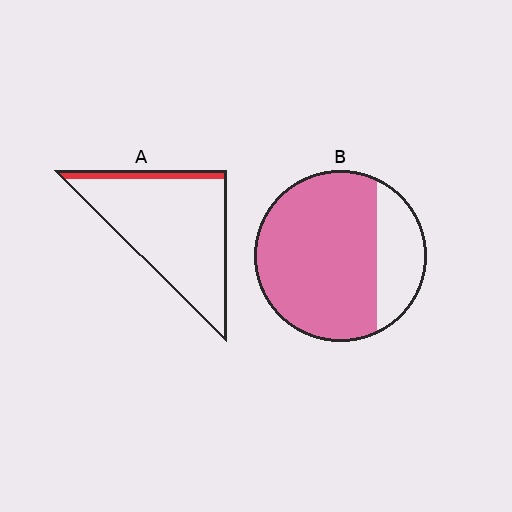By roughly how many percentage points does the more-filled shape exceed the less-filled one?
By roughly 65 percentage points (B over A).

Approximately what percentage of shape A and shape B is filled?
A is approximately 10% and B is approximately 75%.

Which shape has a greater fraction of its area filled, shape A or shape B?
Shape B.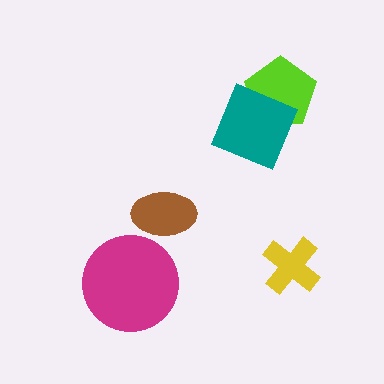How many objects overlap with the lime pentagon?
1 object overlaps with the lime pentagon.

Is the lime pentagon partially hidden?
Yes, it is partially covered by another shape.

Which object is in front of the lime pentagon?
The teal diamond is in front of the lime pentagon.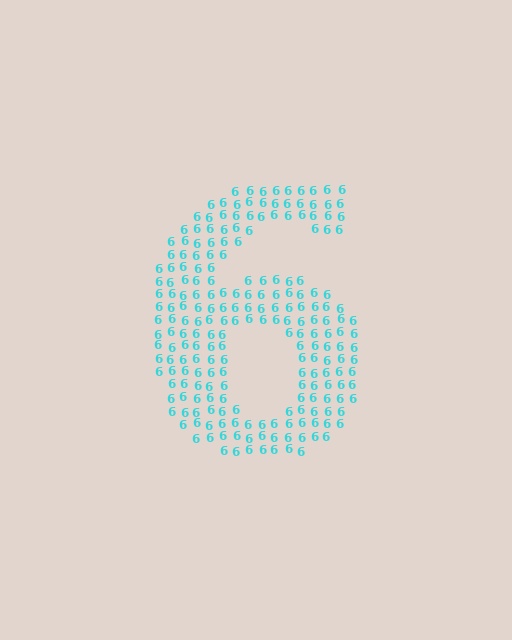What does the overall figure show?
The overall figure shows the digit 6.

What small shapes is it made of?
It is made of small digit 6's.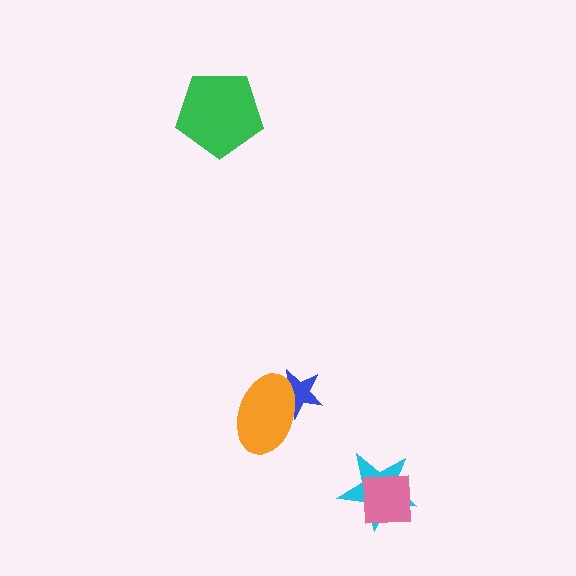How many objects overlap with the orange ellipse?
1 object overlaps with the orange ellipse.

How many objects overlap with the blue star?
1 object overlaps with the blue star.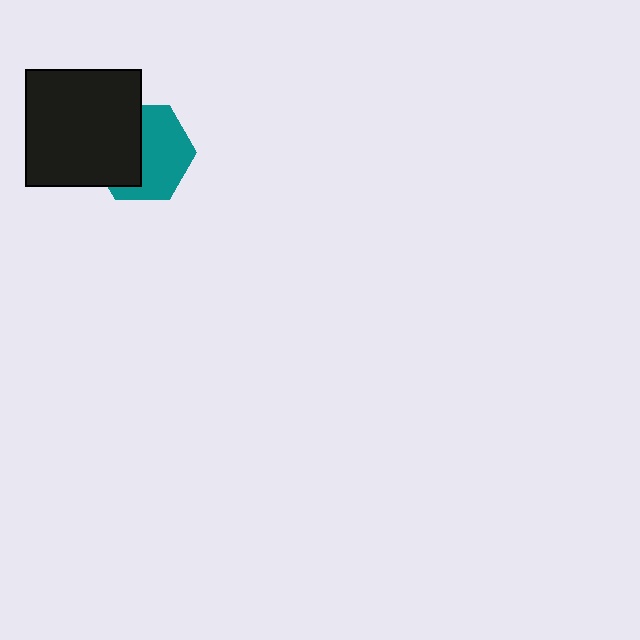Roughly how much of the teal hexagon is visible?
About half of it is visible (roughly 56%).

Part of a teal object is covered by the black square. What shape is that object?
It is a hexagon.